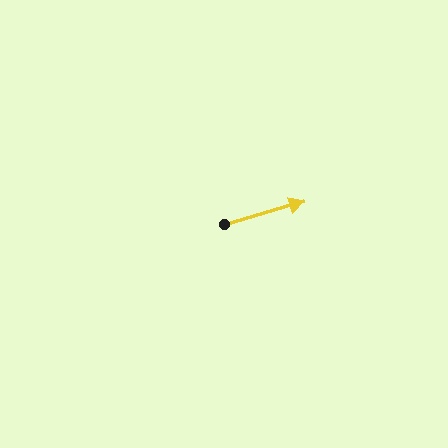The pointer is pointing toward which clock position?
Roughly 2 o'clock.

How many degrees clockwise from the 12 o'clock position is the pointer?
Approximately 74 degrees.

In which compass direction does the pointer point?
East.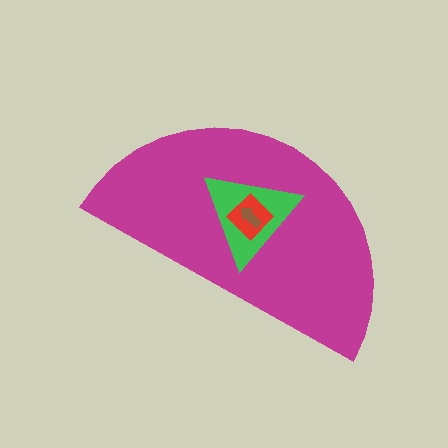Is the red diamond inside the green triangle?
Yes.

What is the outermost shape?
The magenta semicircle.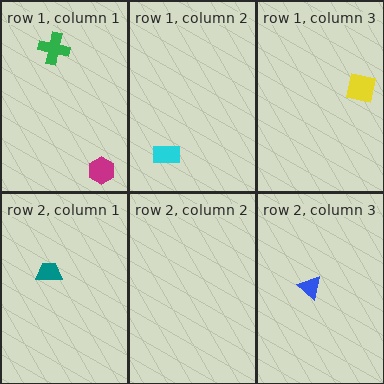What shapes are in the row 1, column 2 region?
The cyan rectangle.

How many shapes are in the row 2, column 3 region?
1.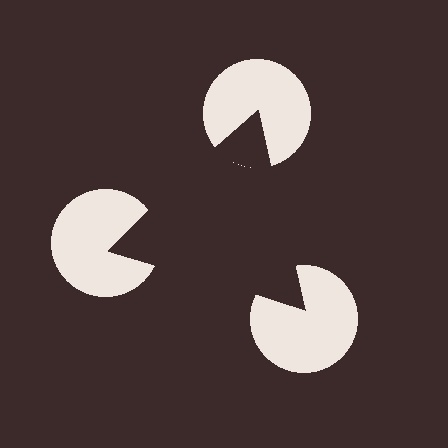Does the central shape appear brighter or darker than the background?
It typically appears slightly darker than the background, even though no actual brightness change is drawn.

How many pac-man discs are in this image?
There are 3 — one at each vertex of the illusory triangle.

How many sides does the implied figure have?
3 sides.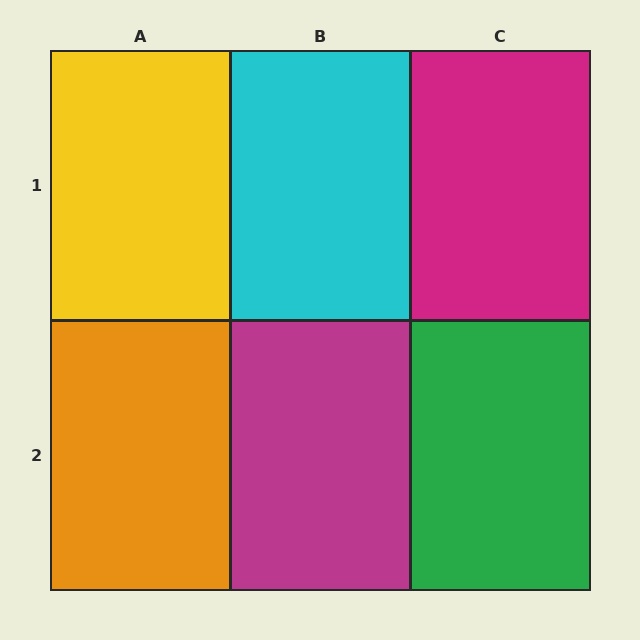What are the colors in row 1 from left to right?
Yellow, cyan, magenta.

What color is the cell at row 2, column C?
Green.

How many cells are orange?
1 cell is orange.